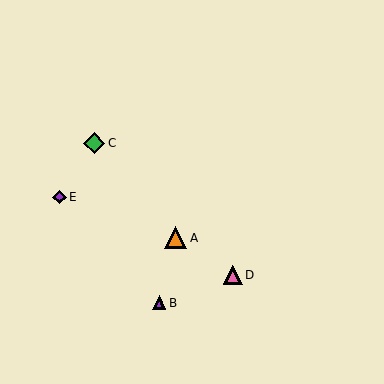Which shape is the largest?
The orange triangle (labeled A) is the largest.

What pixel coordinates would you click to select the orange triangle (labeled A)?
Click at (176, 238) to select the orange triangle A.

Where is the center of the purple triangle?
The center of the purple triangle is at (159, 303).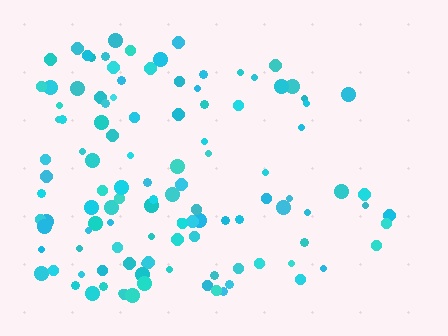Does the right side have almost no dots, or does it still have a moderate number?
Still a moderate number, just noticeably fewer than the left.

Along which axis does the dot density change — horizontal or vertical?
Horizontal.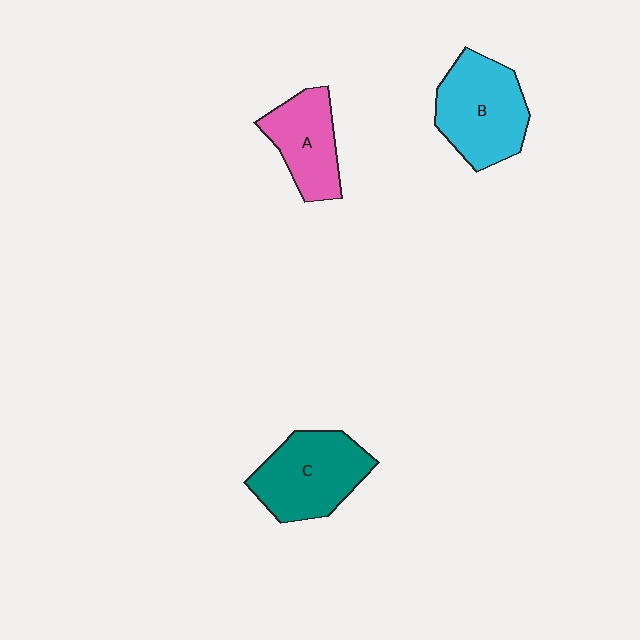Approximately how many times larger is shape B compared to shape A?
Approximately 1.3 times.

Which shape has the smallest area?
Shape A (pink).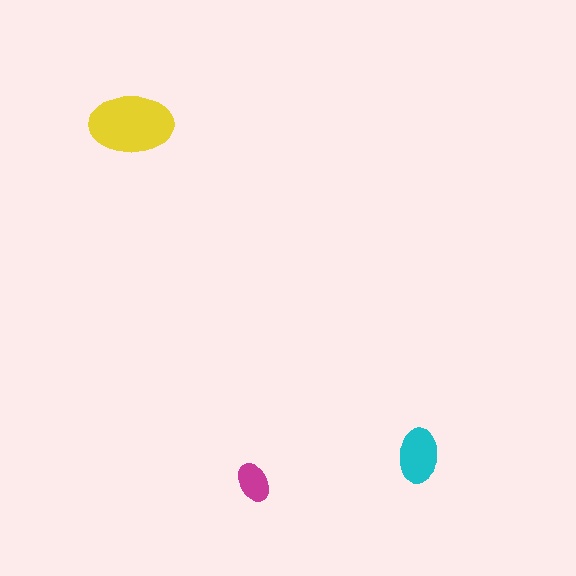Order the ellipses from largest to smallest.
the yellow one, the cyan one, the magenta one.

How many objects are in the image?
There are 3 objects in the image.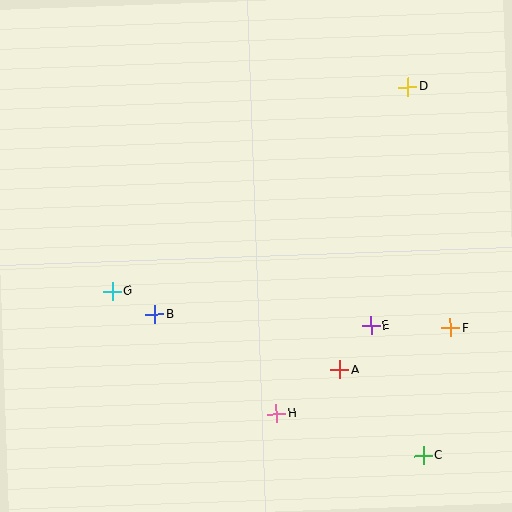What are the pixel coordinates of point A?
Point A is at (340, 370).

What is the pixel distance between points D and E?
The distance between D and E is 242 pixels.